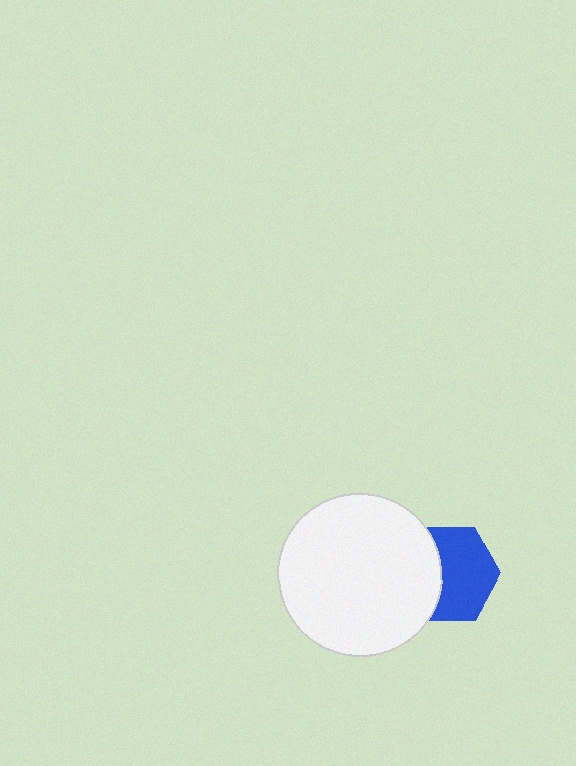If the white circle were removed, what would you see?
You would see the complete blue hexagon.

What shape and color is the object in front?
The object in front is a white circle.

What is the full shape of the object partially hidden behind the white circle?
The partially hidden object is a blue hexagon.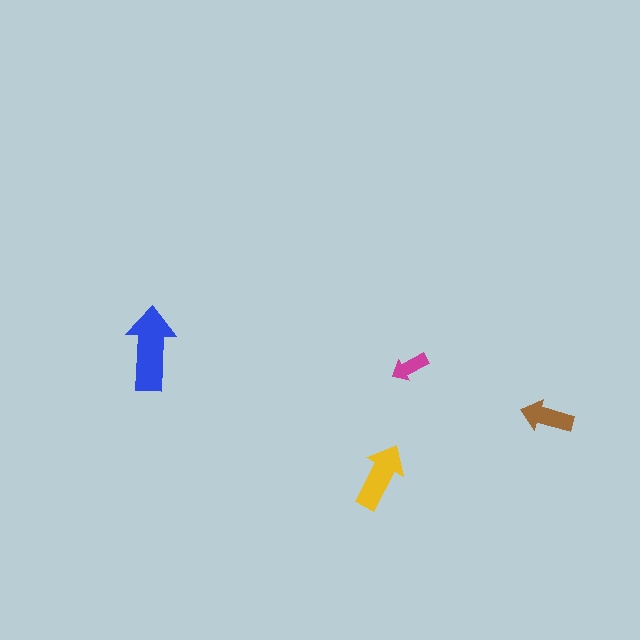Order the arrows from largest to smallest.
the blue one, the yellow one, the brown one, the magenta one.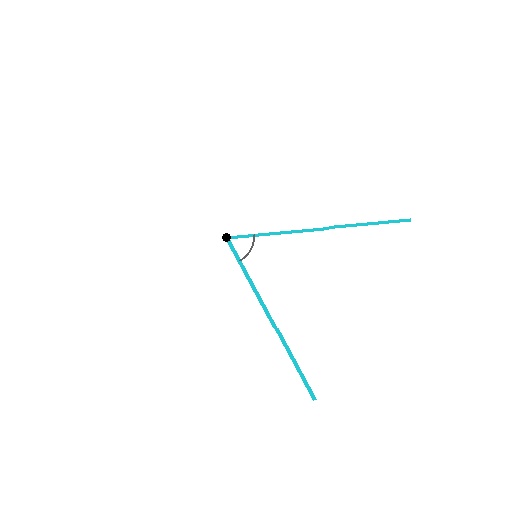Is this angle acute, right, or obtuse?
It is acute.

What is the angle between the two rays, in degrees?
Approximately 67 degrees.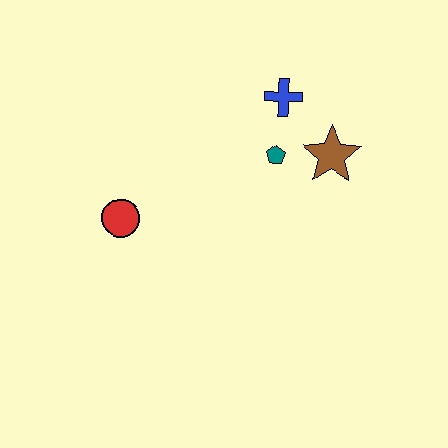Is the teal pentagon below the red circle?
No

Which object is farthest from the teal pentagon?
The red circle is farthest from the teal pentagon.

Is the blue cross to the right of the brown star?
No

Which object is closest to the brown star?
The teal pentagon is closest to the brown star.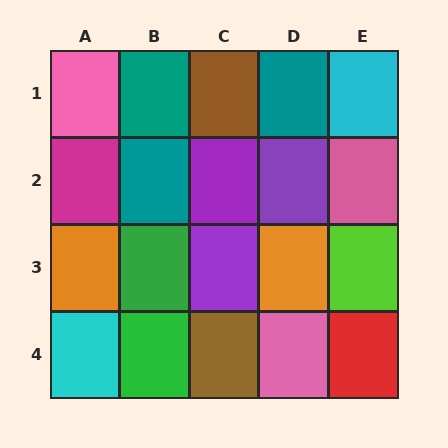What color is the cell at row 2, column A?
Magenta.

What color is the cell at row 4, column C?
Brown.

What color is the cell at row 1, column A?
Pink.